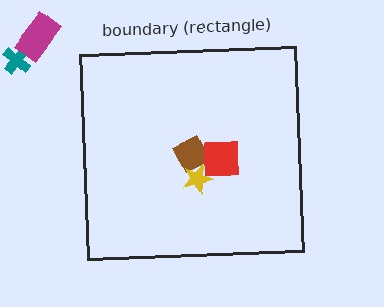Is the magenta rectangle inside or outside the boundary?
Outside.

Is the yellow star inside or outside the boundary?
Inside.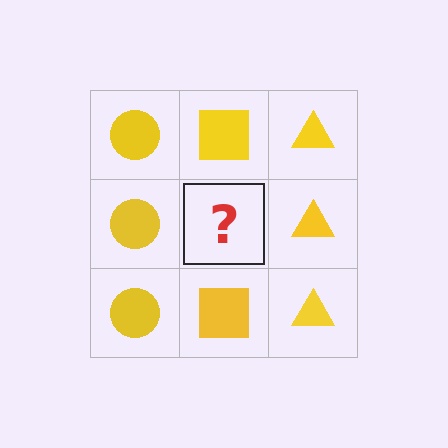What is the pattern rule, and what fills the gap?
The rule is that each column has a consistent shape. The gap should be filled with a yellow square.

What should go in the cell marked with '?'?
The missing cell should contain a yellow square.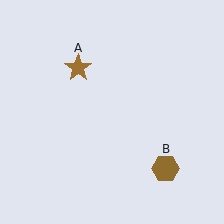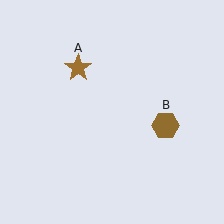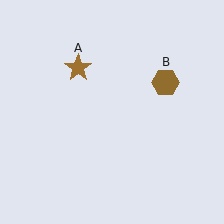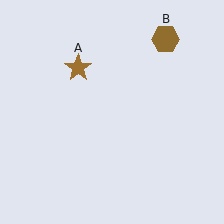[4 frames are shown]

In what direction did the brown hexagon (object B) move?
The brown hexagon (object B) moved up.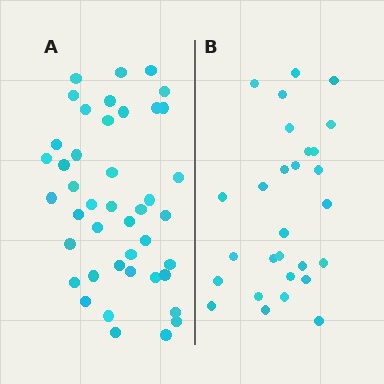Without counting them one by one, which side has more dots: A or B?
Region A (the left region) has more dots.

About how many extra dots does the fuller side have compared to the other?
Region A has approximately 15 more dots than region B.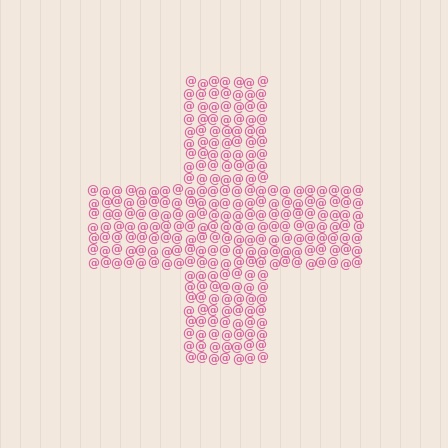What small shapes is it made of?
It is made of small at signs.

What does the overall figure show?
The overall figure shows a cross.